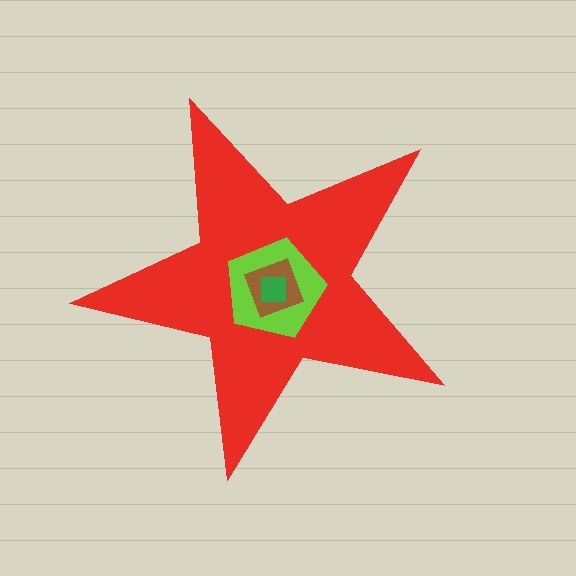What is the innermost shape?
The green square.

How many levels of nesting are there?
4.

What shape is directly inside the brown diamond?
The green square.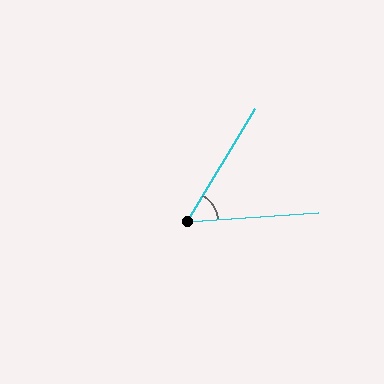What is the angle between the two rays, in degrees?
Approximately 55 degrees.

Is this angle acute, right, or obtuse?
It is acute.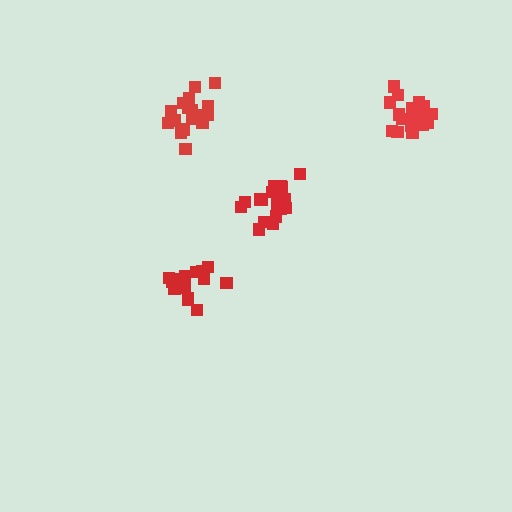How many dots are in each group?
Group 1: 19 dots, Group 2: 16 dots, Group 3: 18 dots, Group 4: 19 dots (72 total).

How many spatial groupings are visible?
There are 4 spatial groupings.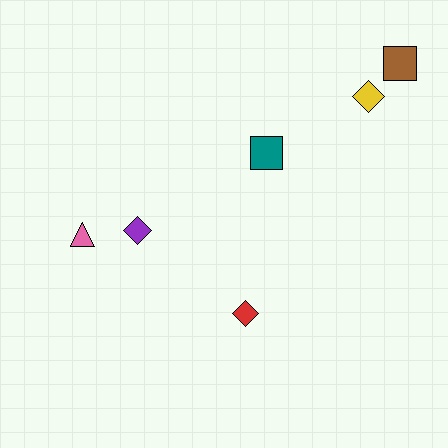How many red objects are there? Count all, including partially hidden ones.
There is 1 red object.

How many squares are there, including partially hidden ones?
There are 2 squares.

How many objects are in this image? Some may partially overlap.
There are 6 objects.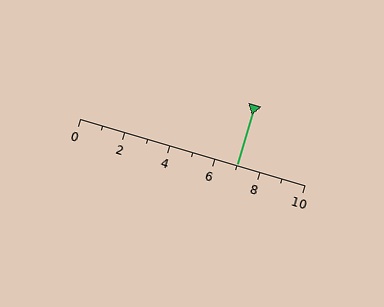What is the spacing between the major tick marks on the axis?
The major ticks are spaced 2 apart.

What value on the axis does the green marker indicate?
The marker indicates approximately 7.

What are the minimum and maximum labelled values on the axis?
The axis runs from 0 to 10.